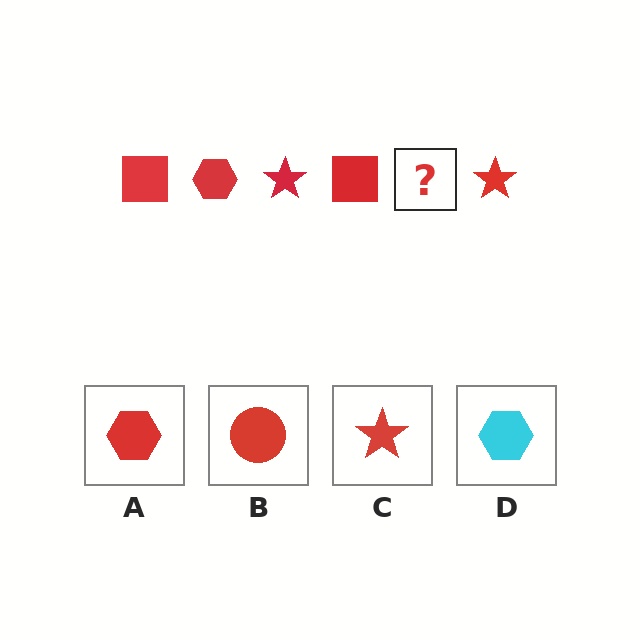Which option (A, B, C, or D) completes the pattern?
A.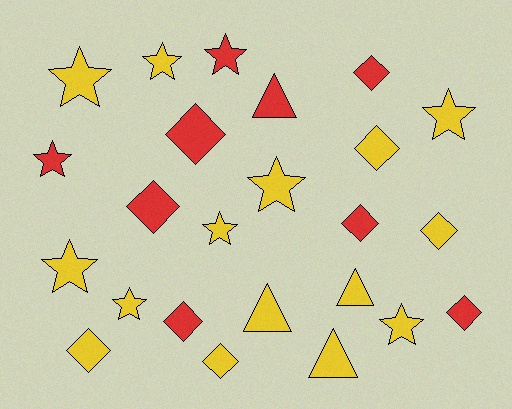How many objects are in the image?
There are 24 objects.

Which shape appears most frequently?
Star, with 10 objects.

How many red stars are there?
There are 2 red stars.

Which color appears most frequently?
Yellow, with 15 objects.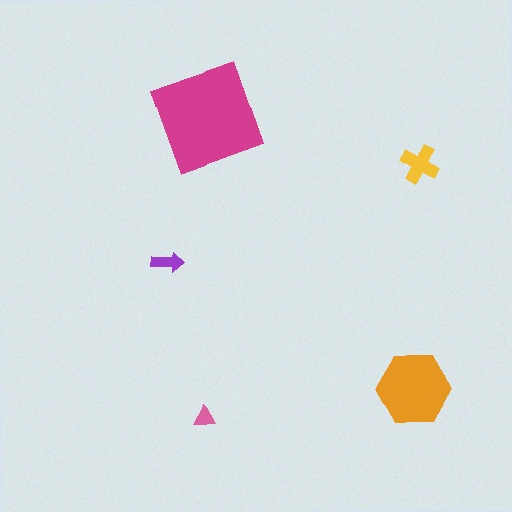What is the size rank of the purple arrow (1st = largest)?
4th.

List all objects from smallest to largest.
The pink triangle, the purple arrow, the yellow cross, the orange hexagon, the magenta diamond.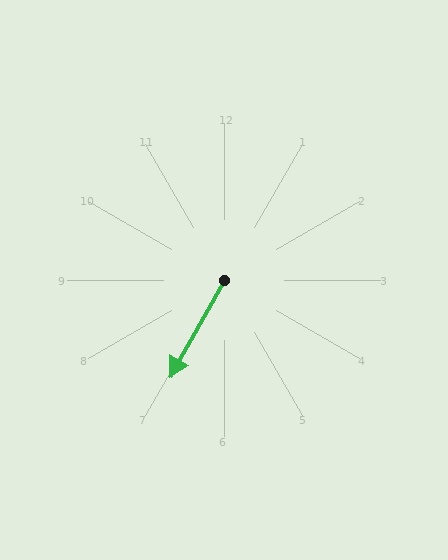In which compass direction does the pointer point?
Southwest.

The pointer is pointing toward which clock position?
Roughly 7 o'clock.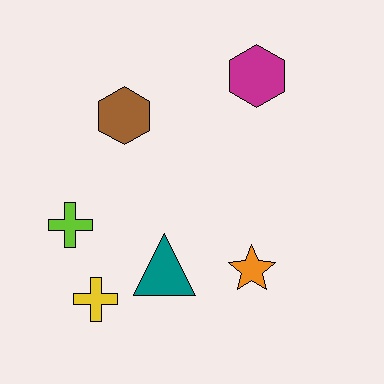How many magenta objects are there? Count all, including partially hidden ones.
There is 1 magenta object.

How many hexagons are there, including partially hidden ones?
There are 2 hexagons.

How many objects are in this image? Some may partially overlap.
There are 6 objects.